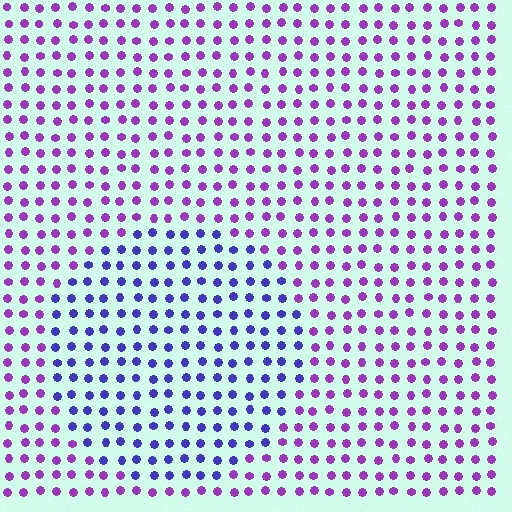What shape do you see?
I see a circle.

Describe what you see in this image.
The image is filled with small purple elements in a uniform arrangement. A circle-shaped region is visible where the elements are tinted to a slightly different hue, forming a subtle color boundary.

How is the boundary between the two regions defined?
The boundary is defined purely by a slight shift in hue (about 41 degrees). Spacing, size, and orientation are identical on both sides.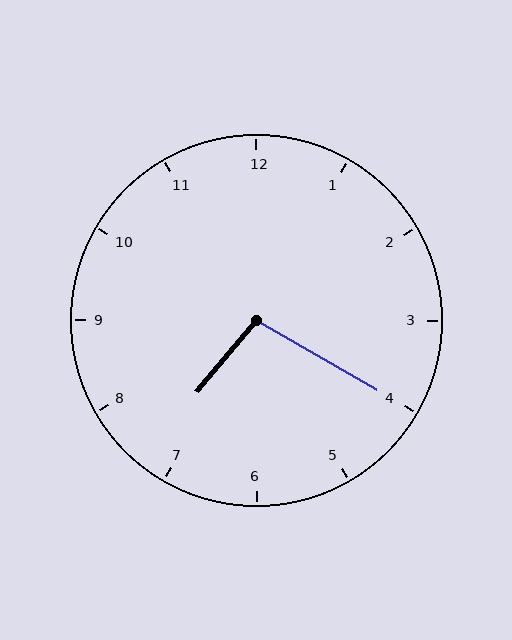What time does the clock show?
7:20.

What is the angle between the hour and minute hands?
Approximately 100 degrees.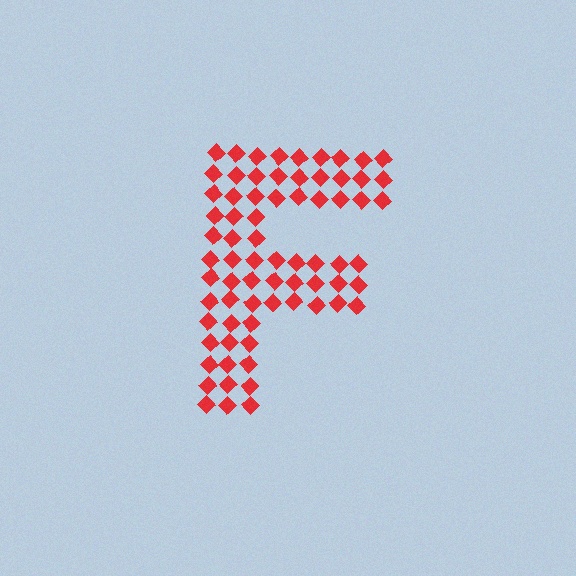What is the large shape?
The large shape is the letter F.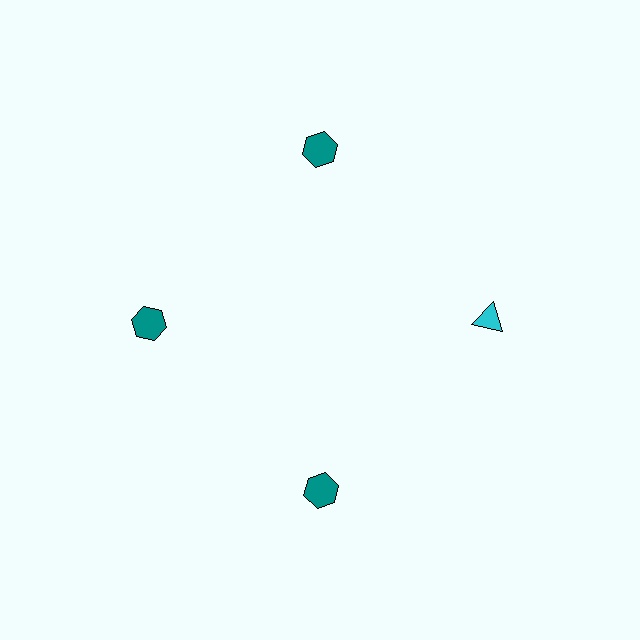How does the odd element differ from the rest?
It differs in both color (cyan instead of teal) and shape (triangle instead of hexagon).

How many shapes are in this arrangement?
There are 4 shapes arranged in a ring pattern.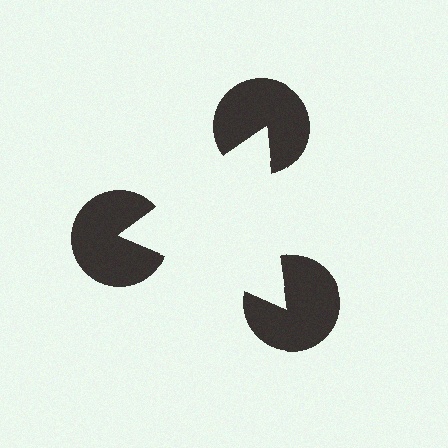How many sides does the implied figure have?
3 sides.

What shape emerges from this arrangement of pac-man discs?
An illusory triangle — its edges are inferred from the aligned wedge cuts in the pac-man discs, not physically drawn.